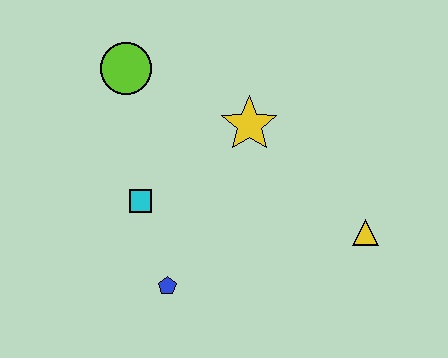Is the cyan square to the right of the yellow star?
No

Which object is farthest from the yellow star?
The blue pentagon is farthest from the yellow star.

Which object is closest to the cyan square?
The blue pentagon is closest to the cyan square.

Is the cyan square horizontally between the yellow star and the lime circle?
Yes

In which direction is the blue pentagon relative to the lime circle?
The blue pentagon is below the lime circle.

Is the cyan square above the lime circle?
No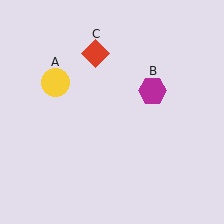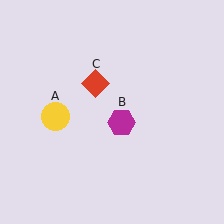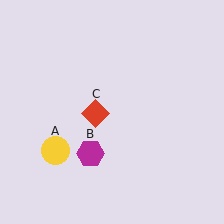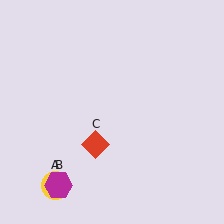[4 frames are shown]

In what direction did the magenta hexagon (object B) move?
The magenta hexagon (object B) moved down and to the left.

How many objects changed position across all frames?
3 objects changed position: yellow circle (object A), magenta hexagon (object B), red diamond (object C).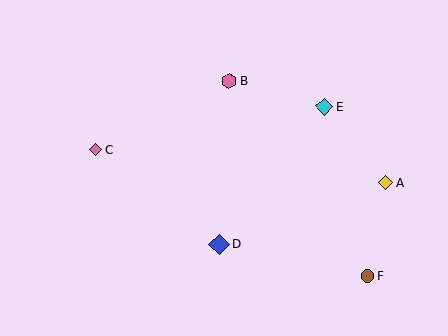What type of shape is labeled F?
Shape F is a brown circle.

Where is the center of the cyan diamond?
The center of the cyan diamond is at (325, 106).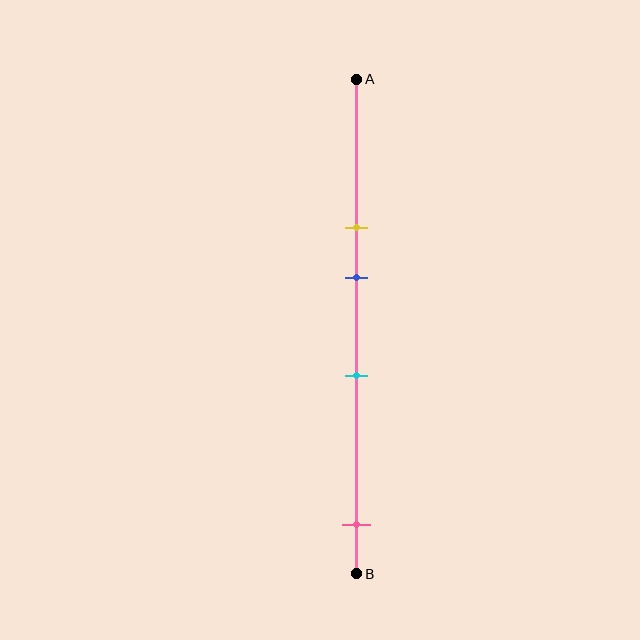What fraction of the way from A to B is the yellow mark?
The yellow mark is approximately 30% (0.3) of the way from A to B.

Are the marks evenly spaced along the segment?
No, the marks are not evenly spaced.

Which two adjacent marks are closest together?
The yellow and blue marks are the closest adjacent pair.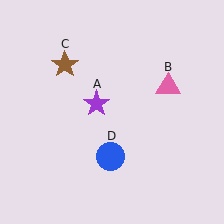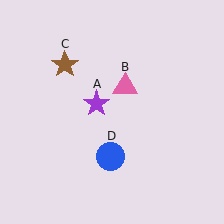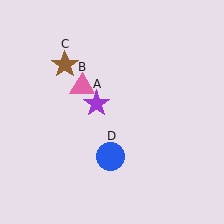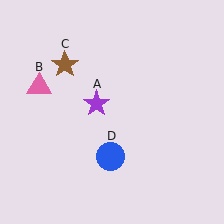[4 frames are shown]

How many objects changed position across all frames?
1 object changed position: pink triangle (object B).